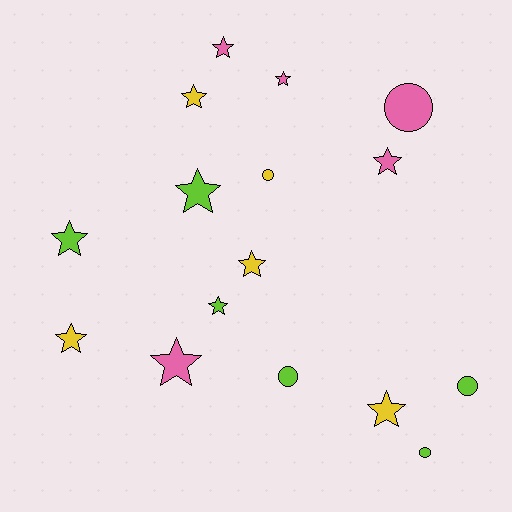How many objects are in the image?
There are 16 objects.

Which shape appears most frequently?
Star, with 11 objects.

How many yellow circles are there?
There is 1 yellow circle.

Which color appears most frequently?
Lime, with 6 objects.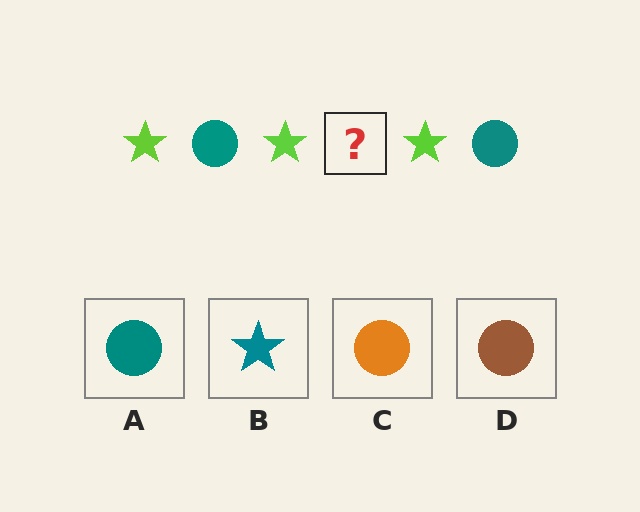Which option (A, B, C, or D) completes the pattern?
A.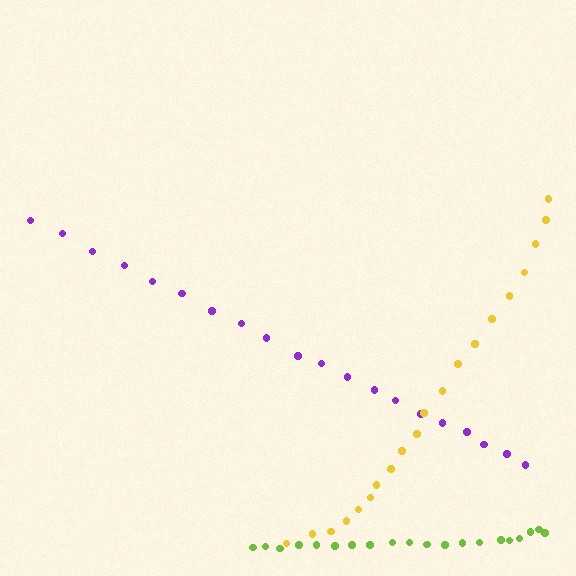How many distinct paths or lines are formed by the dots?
There are 3 distinct paths.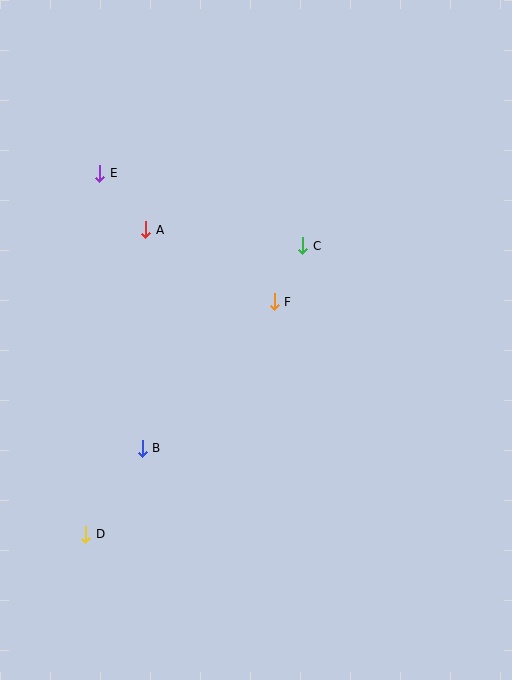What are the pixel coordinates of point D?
Point D is at (86, 534).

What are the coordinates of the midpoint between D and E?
The midpoint between D and E is at (93, 354).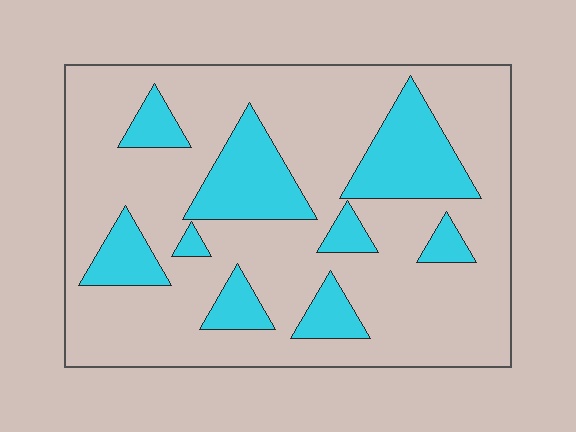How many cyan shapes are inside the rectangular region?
9.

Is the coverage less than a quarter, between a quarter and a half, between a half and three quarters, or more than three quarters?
Less than a quarter.